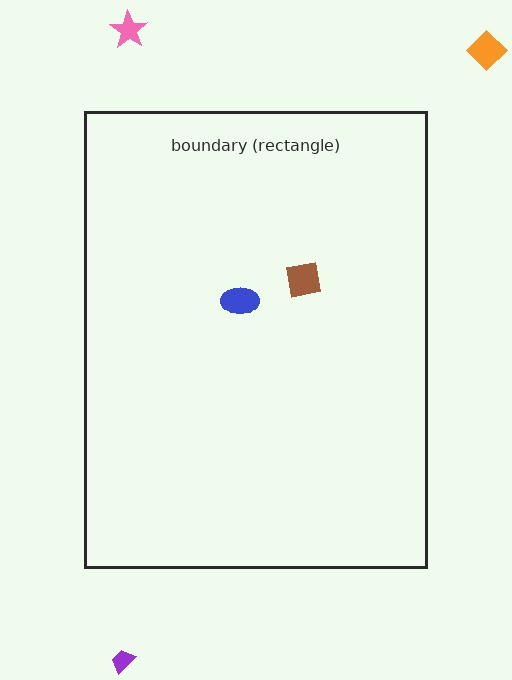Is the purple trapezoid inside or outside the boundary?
Outside.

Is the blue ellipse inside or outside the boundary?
Inside.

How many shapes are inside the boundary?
2 inside, 3 outside.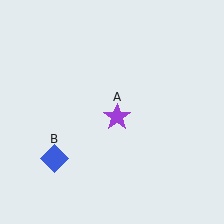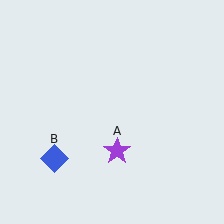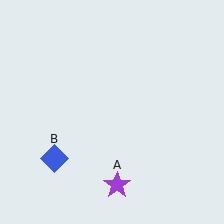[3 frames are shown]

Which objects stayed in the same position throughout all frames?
Blue diamond (object B) remained stationary.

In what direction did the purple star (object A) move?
The purple star (object A) moved down.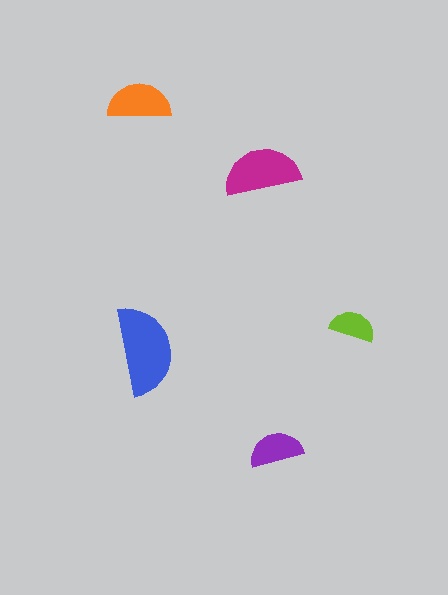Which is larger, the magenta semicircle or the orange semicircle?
The magenta one.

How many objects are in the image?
There are 5 objects in the image.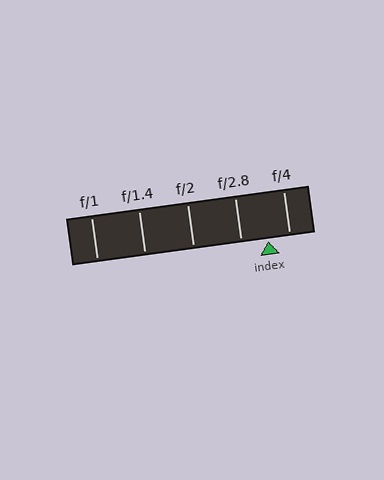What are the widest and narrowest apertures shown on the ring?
The widest aperture shown is f/1 and the narrowest is f/4.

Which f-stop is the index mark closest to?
The index mark is closest to f/4.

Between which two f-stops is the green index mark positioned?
The index mark is between f/2.8 and f/4.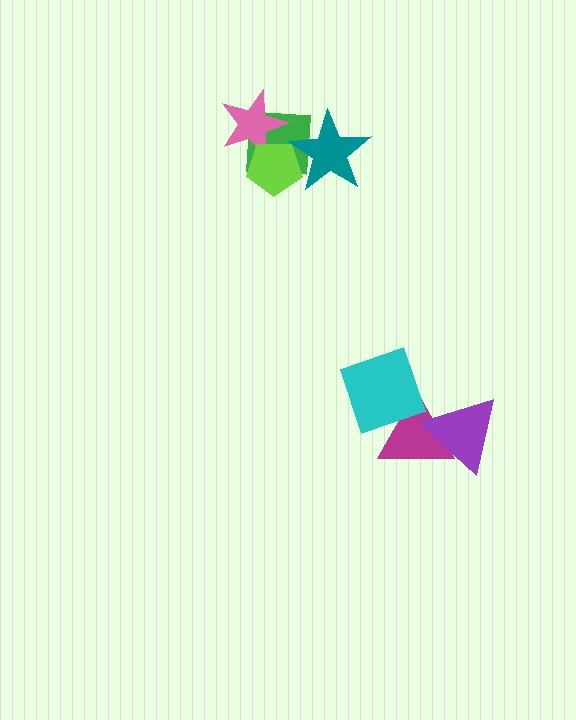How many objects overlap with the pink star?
2 objects overlap with the pink star.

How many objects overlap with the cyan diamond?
1 object overlaps with the cyan diamond.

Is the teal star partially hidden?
Yes, it is partially covered by another shape.